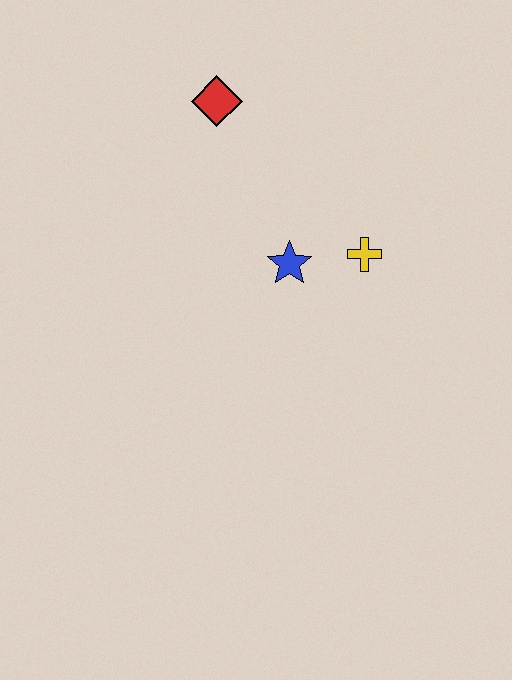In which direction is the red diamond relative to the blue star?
The red diamond is above the blue star.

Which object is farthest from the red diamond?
The yellow cross is farthest from the red diamond.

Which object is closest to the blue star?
The yellow cross is closest to the blue star.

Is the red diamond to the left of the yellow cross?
Yes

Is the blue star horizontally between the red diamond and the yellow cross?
Yes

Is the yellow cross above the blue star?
Yes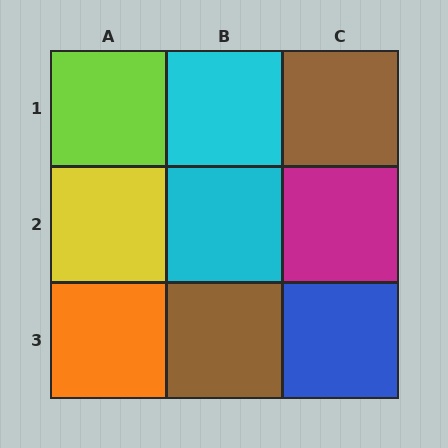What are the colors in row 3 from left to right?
Orange, brown, blue.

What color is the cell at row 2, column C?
Magenta.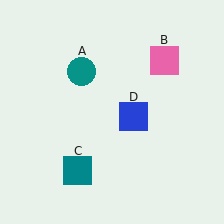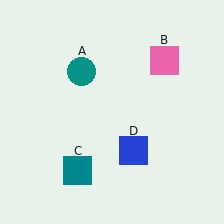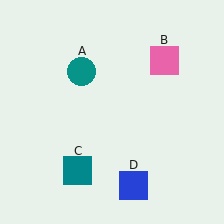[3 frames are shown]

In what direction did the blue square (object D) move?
The blue square (object D) moved down.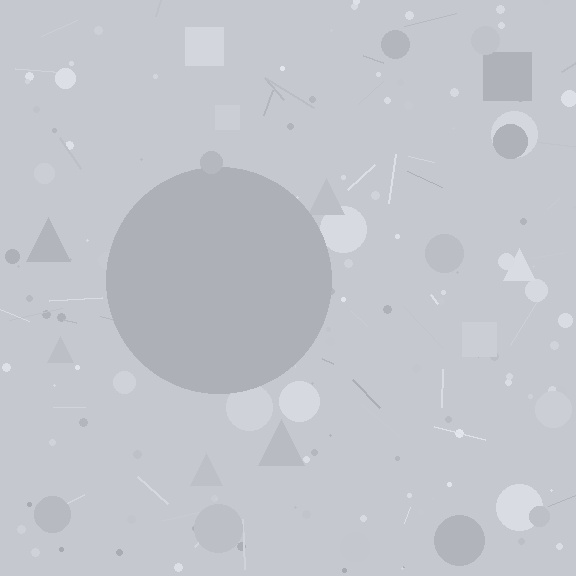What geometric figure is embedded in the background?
A circle is embedded in the background.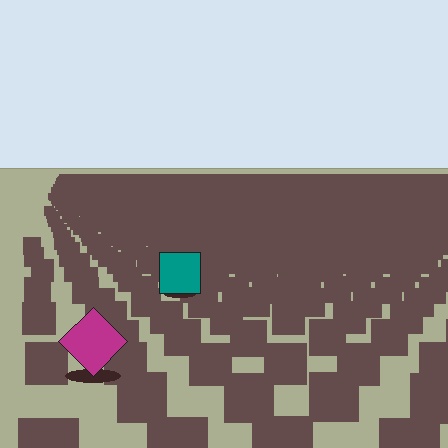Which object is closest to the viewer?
The magenta diamond is closest. The texture marks near it are larger and more spread out.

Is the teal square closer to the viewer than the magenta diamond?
No. The magenta diamond is closer — you can tell from the texture gradient: the ground texture is coarser near it.